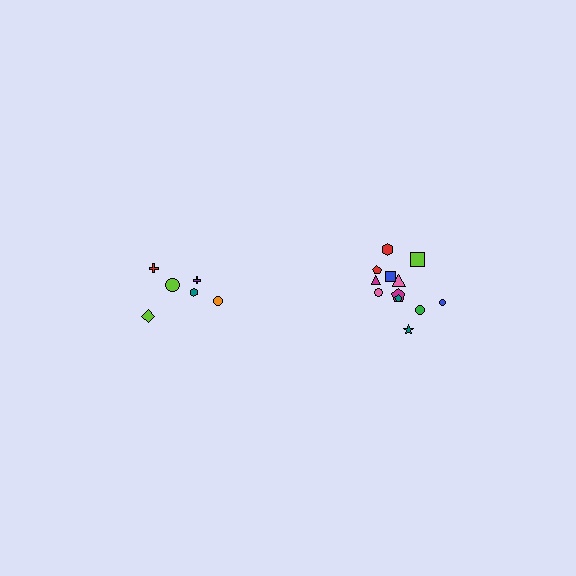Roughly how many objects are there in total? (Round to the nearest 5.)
Roughly 20 objects in total.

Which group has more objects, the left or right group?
The right group.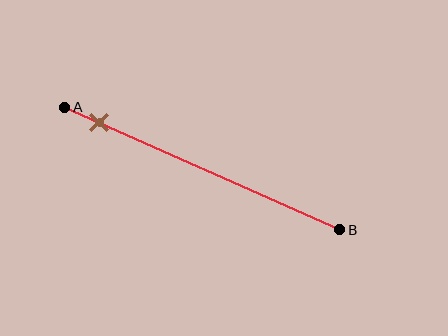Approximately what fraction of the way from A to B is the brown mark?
The brown mark is approximately 15% of the way from A to B.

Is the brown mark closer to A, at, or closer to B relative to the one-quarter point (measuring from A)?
The brown mark is closer to point A than the one-quarter point of segment AB.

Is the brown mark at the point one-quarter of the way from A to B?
No, the mark is at about 15% from A, not at the 25% one-quarter point.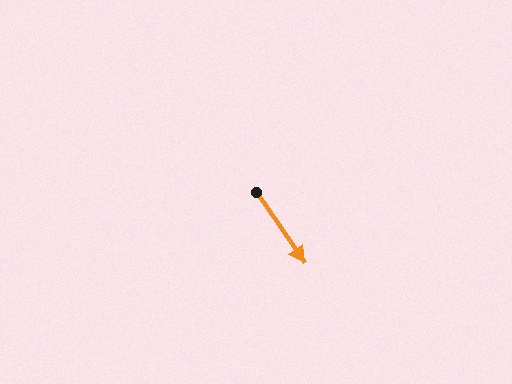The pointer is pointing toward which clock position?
Roughly 5 o'clock.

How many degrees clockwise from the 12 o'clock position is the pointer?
Approximately 146 degrees.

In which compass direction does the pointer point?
Southeast.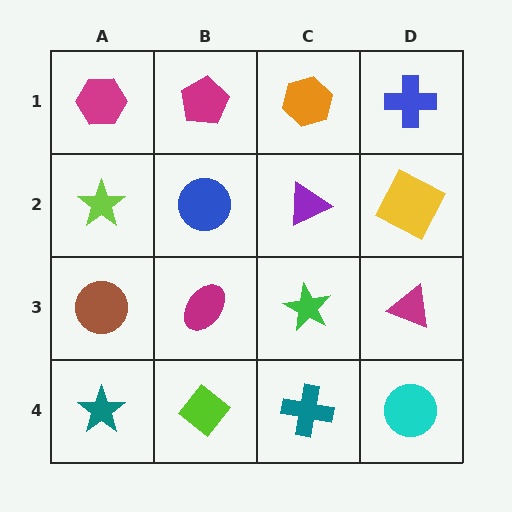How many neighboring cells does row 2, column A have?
3.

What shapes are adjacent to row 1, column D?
A yellow square (row 2, column D), an orange hexagon (row 1, column C).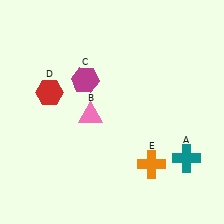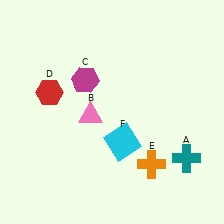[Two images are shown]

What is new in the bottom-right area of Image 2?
A cyan square (F) was added in the bottom-right area of Image 2.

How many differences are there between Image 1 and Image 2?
There is 1 difference between the two images.